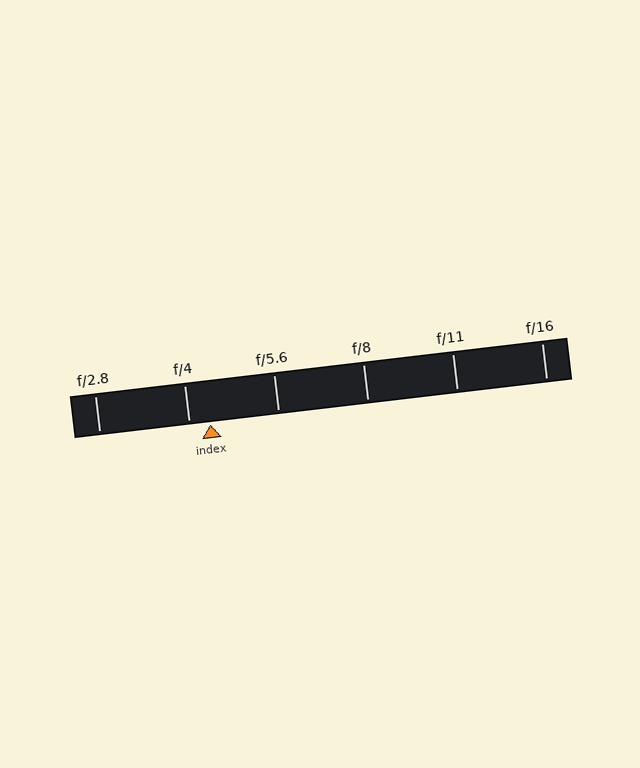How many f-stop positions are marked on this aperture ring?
There are 6 f-stop positions marked.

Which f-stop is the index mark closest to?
The index mark is closest to f/4.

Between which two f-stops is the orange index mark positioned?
The index mark is between f/4 and f/5.6.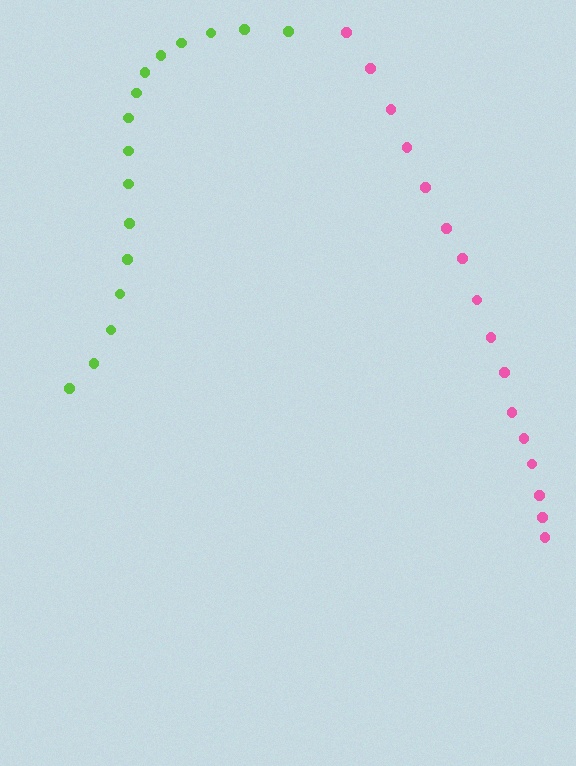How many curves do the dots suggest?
There are 2 distinct paths.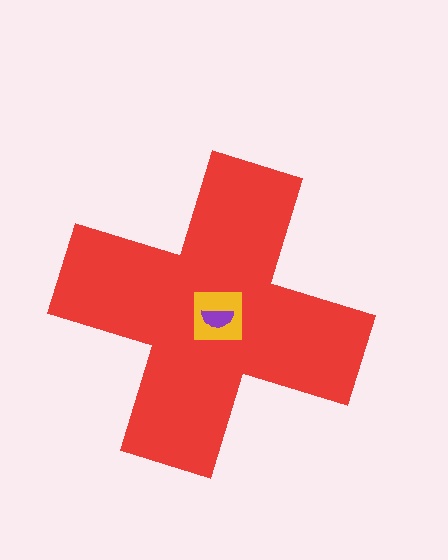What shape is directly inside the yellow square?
The purple semicircle.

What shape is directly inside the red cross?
The yellow square.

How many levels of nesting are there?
3.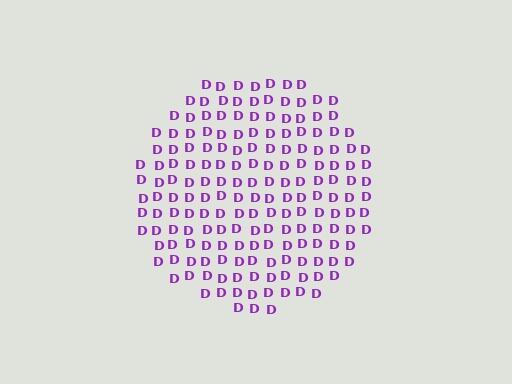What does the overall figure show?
The overall figure shows a circle.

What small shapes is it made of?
It is made of small letter D's.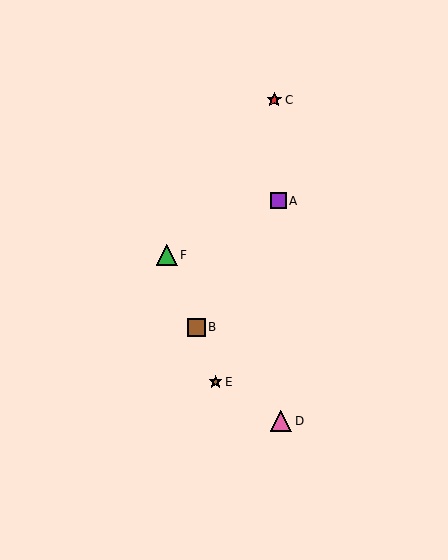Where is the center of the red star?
The center of the red star is at (274, 100).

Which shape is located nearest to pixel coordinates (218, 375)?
The brown star (labeled E) at (216, 382) is nearest to that location.